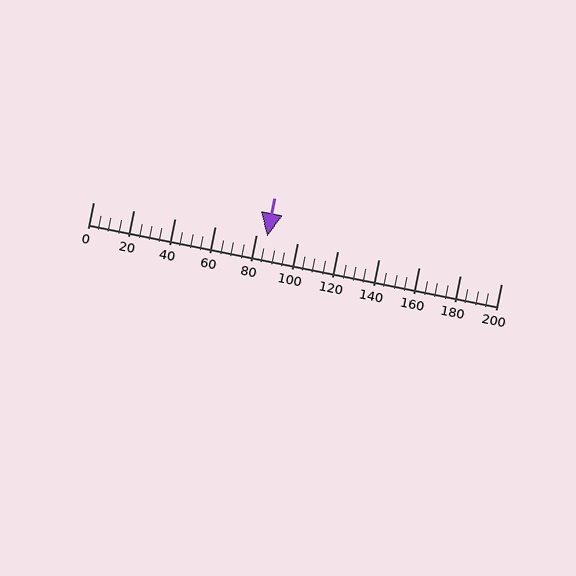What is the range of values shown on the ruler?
The ruler shows values from 0 to 200.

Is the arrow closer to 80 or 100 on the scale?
The arrow is closer to 80.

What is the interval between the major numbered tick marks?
The major tick marks are spaced 20 units apart.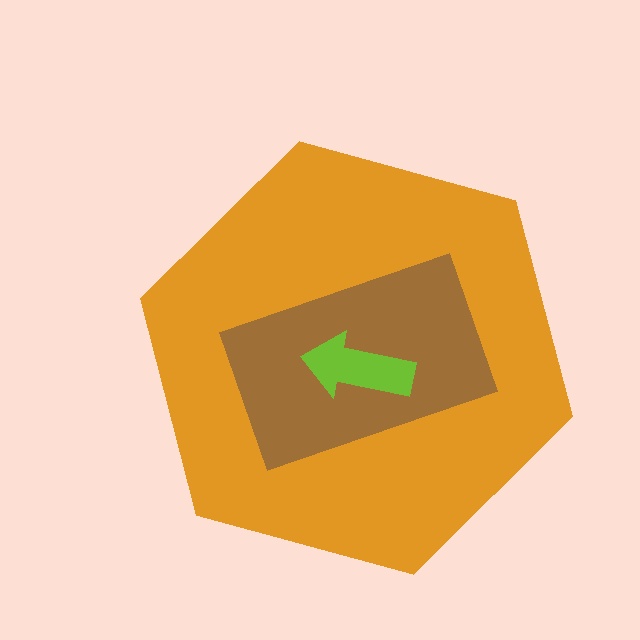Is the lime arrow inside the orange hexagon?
Yes.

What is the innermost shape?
The lime arrow.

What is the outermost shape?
The orange hexagon.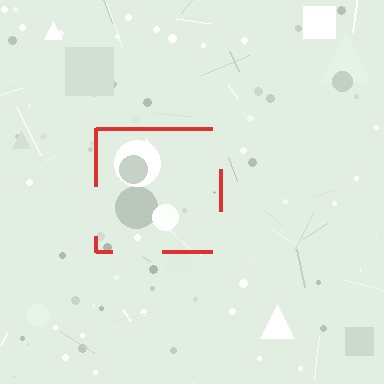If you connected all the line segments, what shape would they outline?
They would outline a square.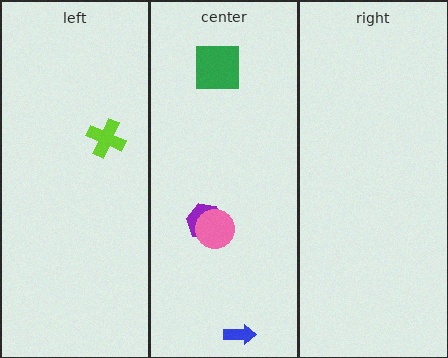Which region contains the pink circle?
The center region.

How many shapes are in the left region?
1.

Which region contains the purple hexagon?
The center region.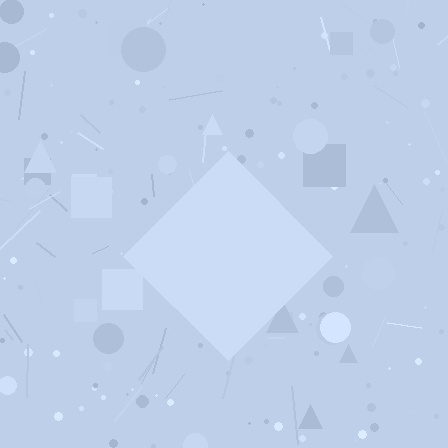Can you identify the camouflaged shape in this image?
The camouflaged shape is a diamond.